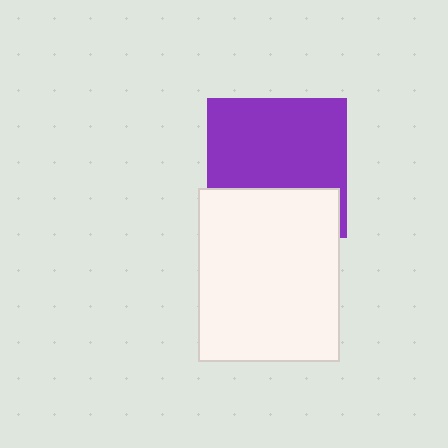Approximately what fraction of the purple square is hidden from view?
Roughly 34% of the purple square is hidden behind the white rectangle.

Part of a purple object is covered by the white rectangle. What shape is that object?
It is a square.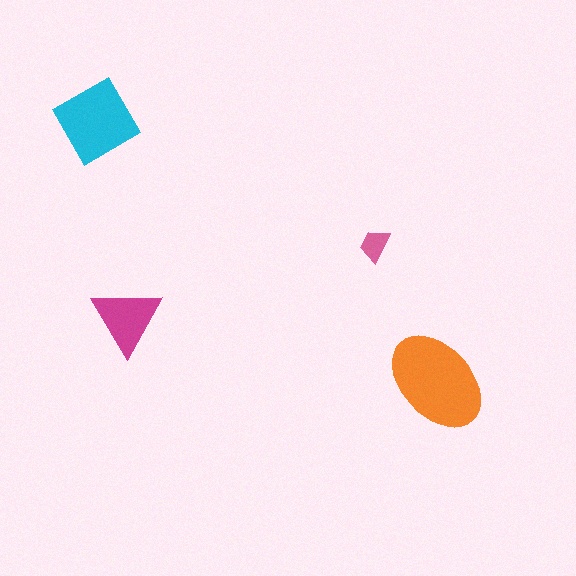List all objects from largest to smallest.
The orange ellipse, the cyan diamond, the magenta triangle, the pink trapezoid.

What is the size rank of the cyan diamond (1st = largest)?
2nd.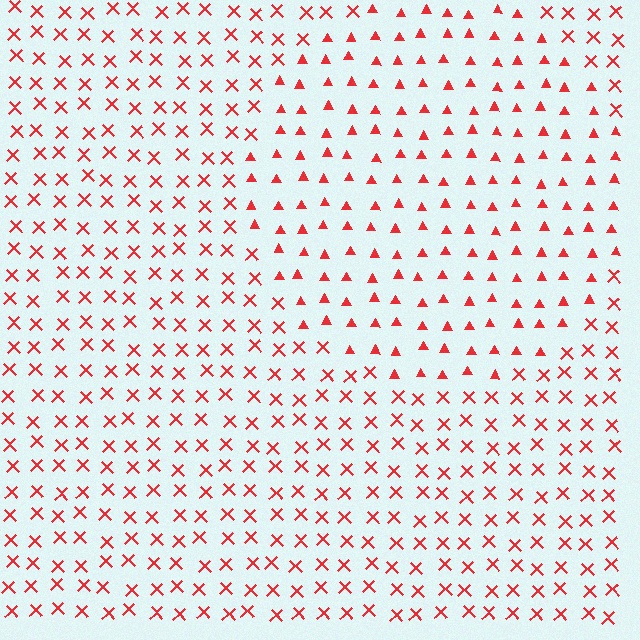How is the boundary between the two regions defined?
The boundary is defined by a change in element shape: triangles inside vs. X marks outside. All elements share the same color and spacing.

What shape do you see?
I see a circle.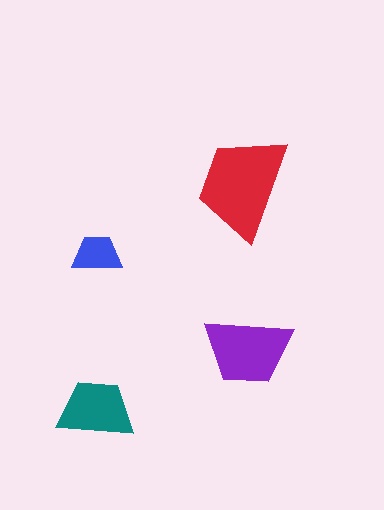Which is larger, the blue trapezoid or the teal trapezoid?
The teal one.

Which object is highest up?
The red trapezoid is topmost.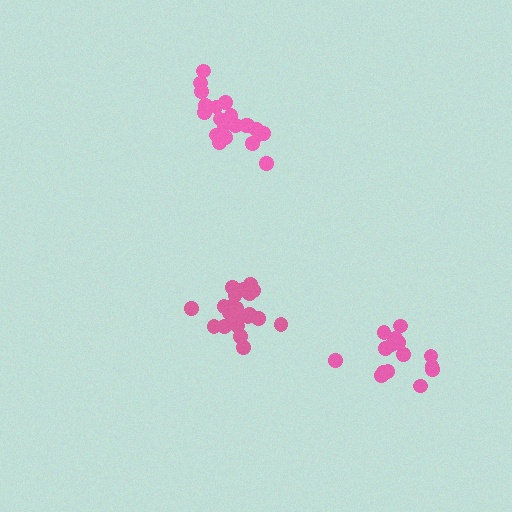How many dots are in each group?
Group 1: 21 dots, Group 2: 21 dots, Group 3: 15 dots (57 total).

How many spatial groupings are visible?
There are 3 spatial groupings.